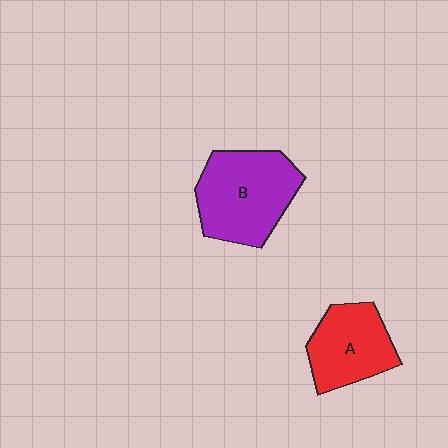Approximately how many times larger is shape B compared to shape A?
Approximately 1.3 times.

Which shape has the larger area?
Shape B (purple).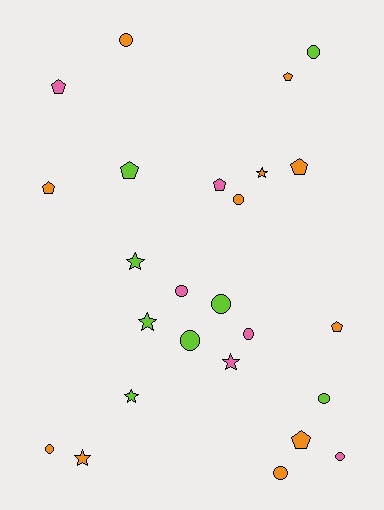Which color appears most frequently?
Orange, with 11 objects.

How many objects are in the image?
There are 25 objects.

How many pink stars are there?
There is 1 pink star.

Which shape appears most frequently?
Circle, with 11 objects.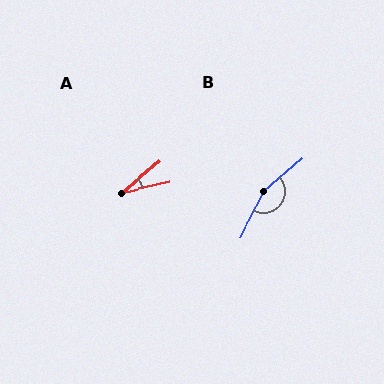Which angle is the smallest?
A, at approximately 27 degrees.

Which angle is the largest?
B, at approximately 158 degrees.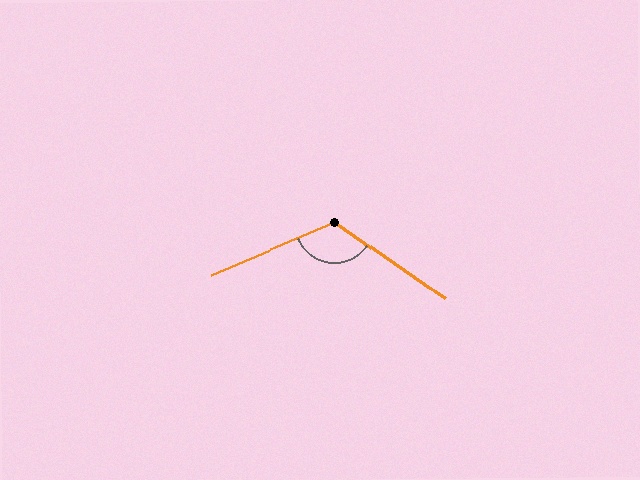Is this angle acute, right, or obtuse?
It is obtuse.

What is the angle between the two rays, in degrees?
Approximately 122 degrees.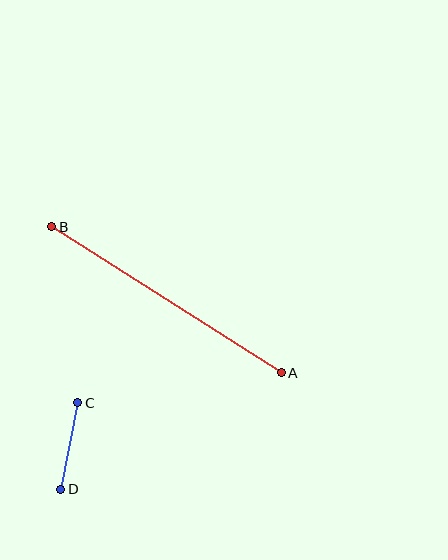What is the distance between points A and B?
The distance is approximately 272 pixels.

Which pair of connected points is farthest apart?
Points A and B are farthest apart.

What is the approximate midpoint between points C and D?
The midpoint is at approximately (69, 446) pixels.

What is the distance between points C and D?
The distance is approximately 88 pixels.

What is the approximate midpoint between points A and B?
The midpoint is at approximately (167, 300) pixels.